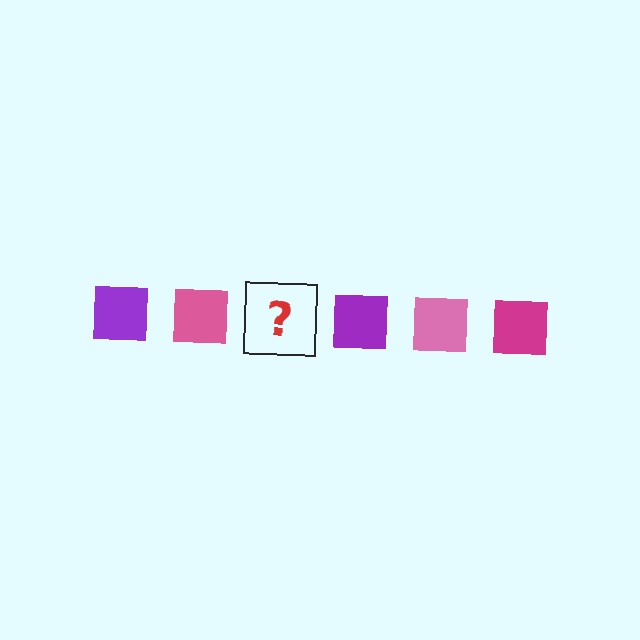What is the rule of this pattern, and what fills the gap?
The rule is that the pattern cycles through purple, pink, magenta squares. The gap should be filled with a magenta square.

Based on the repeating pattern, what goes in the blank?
The blank should be a magenta square.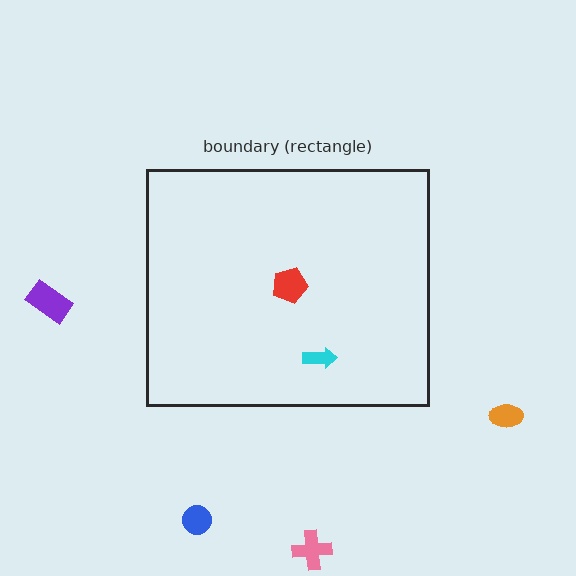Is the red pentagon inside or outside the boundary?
Inside.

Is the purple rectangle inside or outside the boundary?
Outside.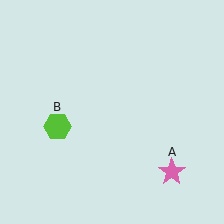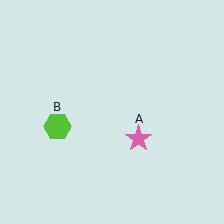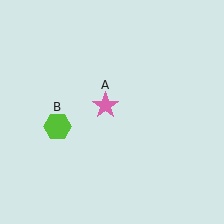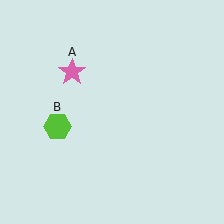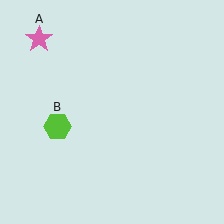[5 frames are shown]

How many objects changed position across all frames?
1 object changed position: pink star (object A).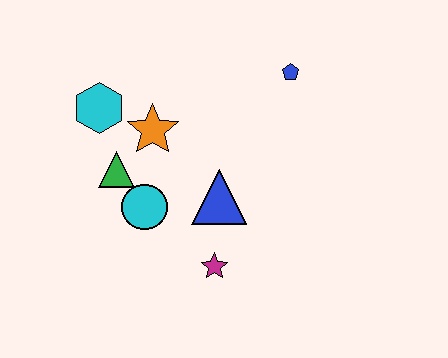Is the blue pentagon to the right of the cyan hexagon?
Yes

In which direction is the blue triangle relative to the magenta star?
The blue triangle is above the magenta star.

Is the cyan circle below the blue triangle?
Yes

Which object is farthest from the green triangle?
The blue pentagon is farthest from the green triangle.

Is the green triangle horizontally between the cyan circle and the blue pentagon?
No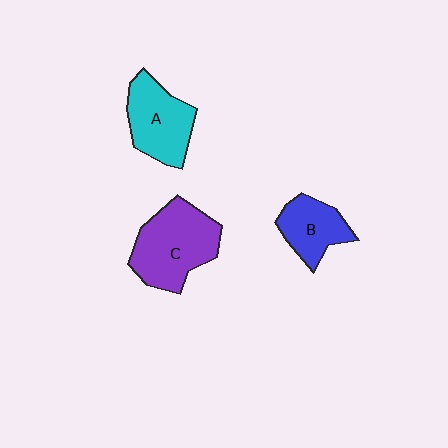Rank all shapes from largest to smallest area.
From largest to smallest: C (purple), A (cyan), B (blue).